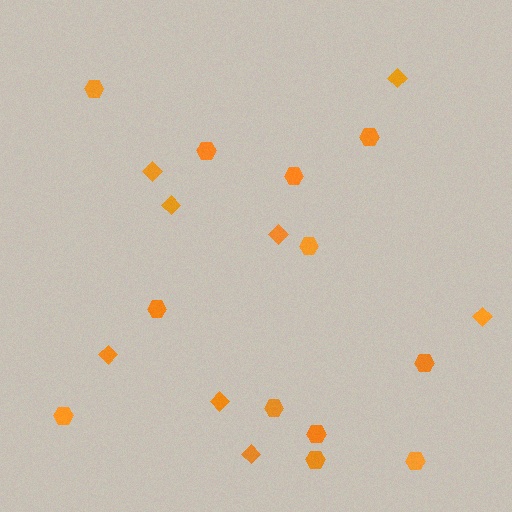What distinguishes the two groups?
There are 2 groups: one group of hexagons (12) and one group of diamonds (8).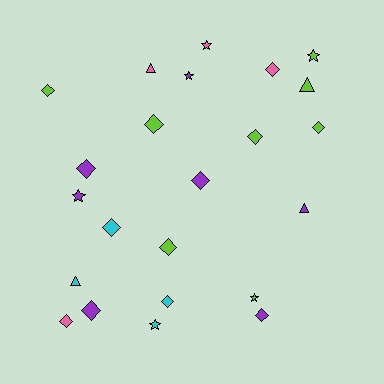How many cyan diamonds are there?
There are 2 cyan diamonds.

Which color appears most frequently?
Lime, with 8 objects.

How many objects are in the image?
There are 23 objects.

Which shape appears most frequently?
Diamond, with 13 objects.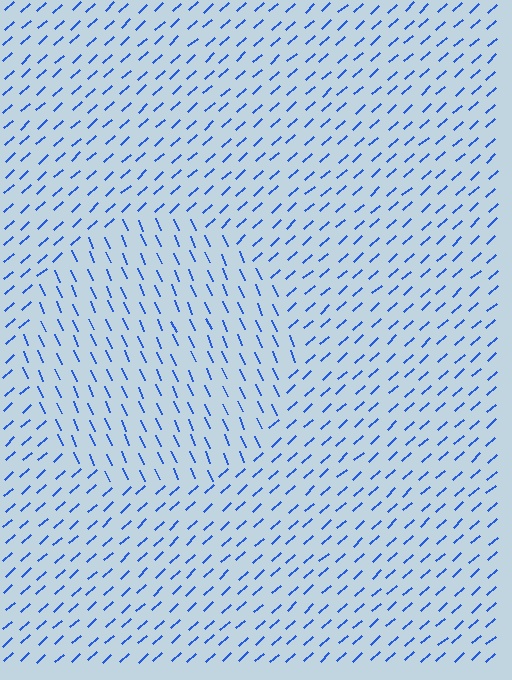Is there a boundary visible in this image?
Yes, there is a texture boundary formed by a change in line orientation.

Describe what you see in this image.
The image is filled with small blue line segments. A circle region in the image has lines oriented differently from the surrounding lines, creating a visible texture boundary.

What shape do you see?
I see a circle.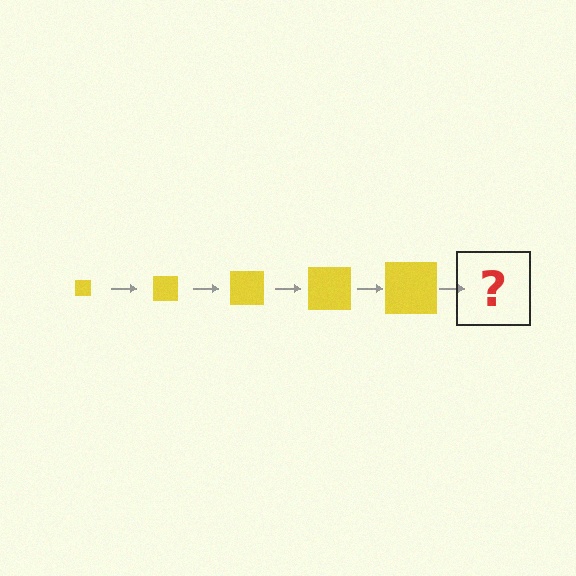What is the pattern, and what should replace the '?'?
The pattern is that the square gets progressively larger each step. The '?' should be a yellow square, larger than the previous one.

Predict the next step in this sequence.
The next step is a yellow square, larger than the previous one.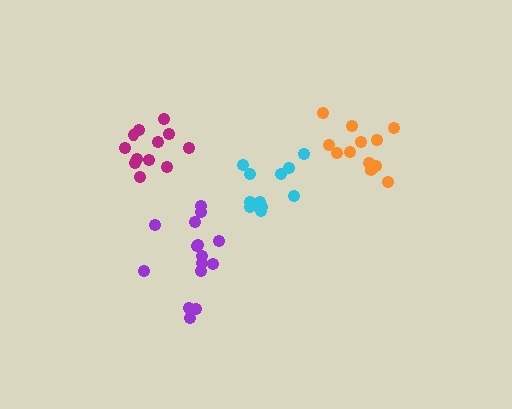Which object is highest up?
The magenta cluster is topmost.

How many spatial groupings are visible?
There are 4 spatial groupings.